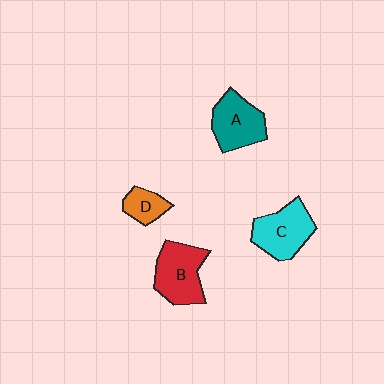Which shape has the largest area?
Shape B (red).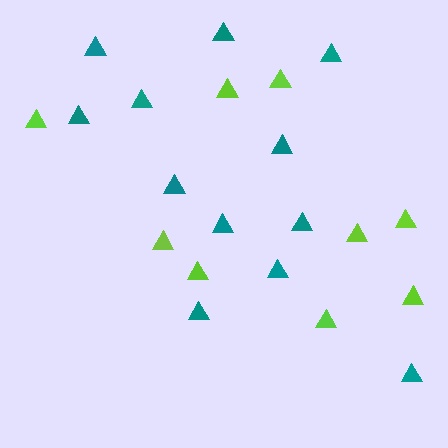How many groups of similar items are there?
There are 2 groups: one group of teal triangles (12) and one group of lime triangles (9).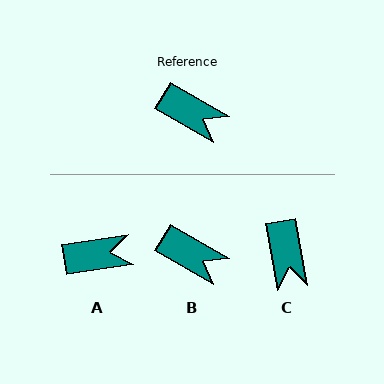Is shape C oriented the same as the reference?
No, it is off by about 50 degrees.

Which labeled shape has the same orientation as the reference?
B.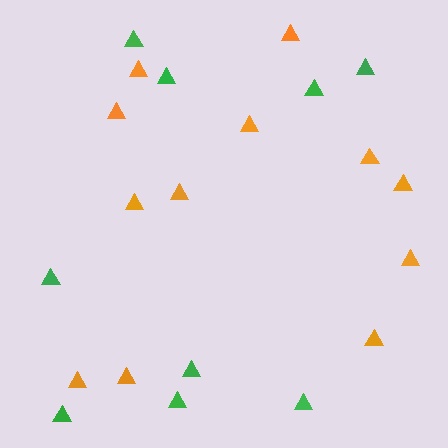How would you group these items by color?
There are 2 groups: one group of orange triangles (12) and one group of green triangles (9).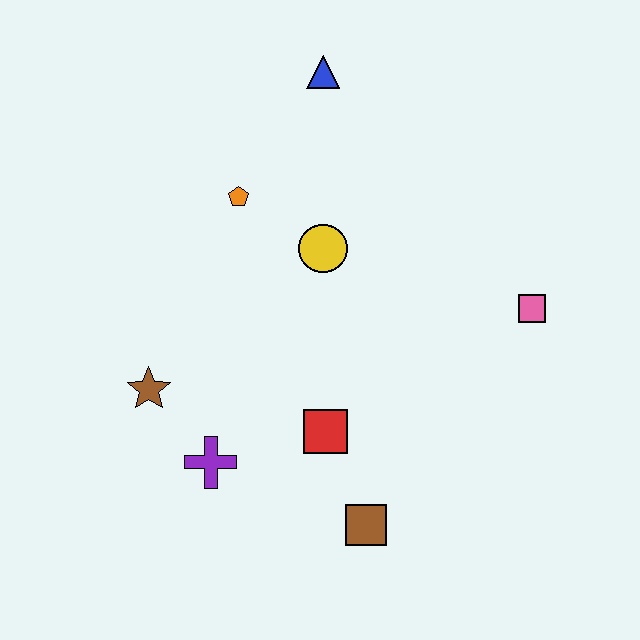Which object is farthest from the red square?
The blue triangle is farthest from the red square.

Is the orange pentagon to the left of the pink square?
Yes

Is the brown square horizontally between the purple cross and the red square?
No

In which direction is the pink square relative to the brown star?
The pink square is to the right of the brown star.